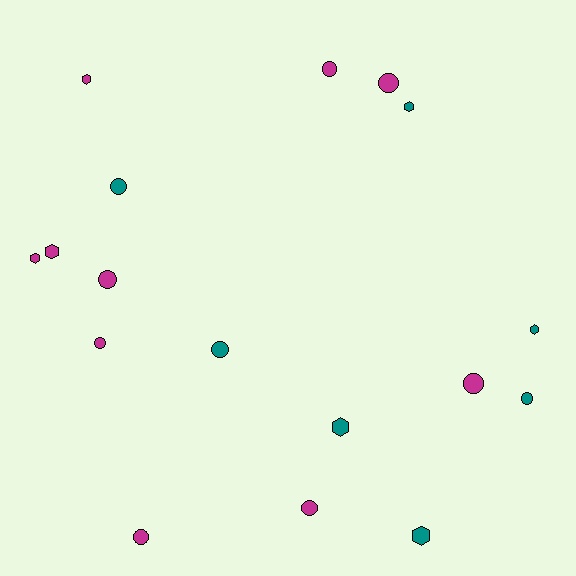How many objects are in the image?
There are 17 objects.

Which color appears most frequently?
Magenta, with 10 objects.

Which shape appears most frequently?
Circle, with 10 objects.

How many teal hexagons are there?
There are 4 teal hexagons.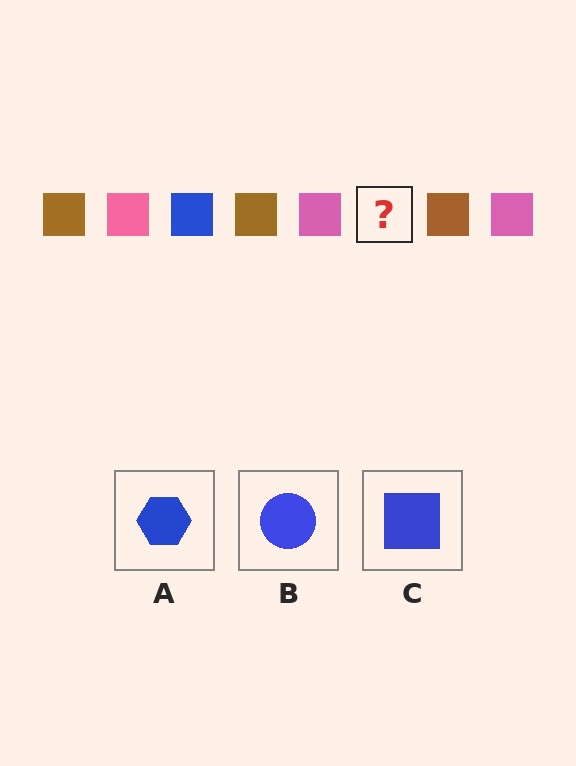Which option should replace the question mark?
Option C.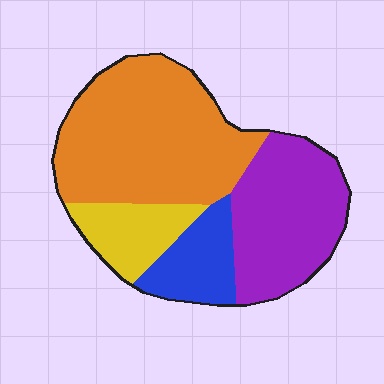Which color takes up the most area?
Orange, at roughly 45%.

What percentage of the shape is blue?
Blue covers 13% of the shape.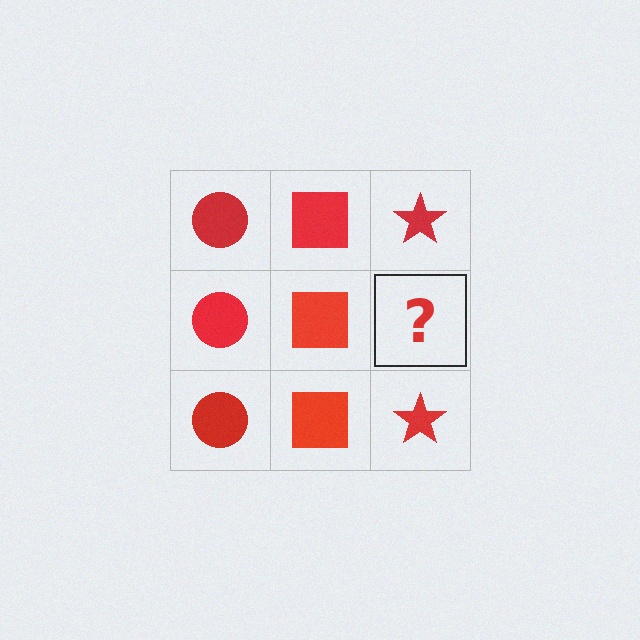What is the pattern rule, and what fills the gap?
The rule is that each column has a consistent shape. The gap should be filled with a red star.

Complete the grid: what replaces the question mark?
The question mark should be replaced with a red star.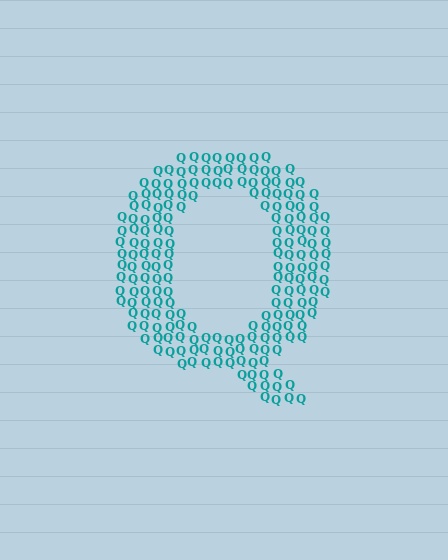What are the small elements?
The small elements are letter Q's.